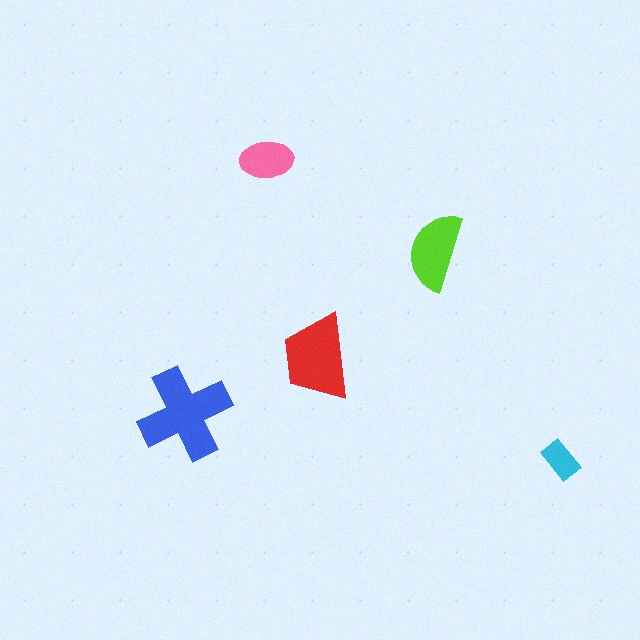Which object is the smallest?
The cyan rectangle.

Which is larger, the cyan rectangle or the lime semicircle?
The lime semicircle.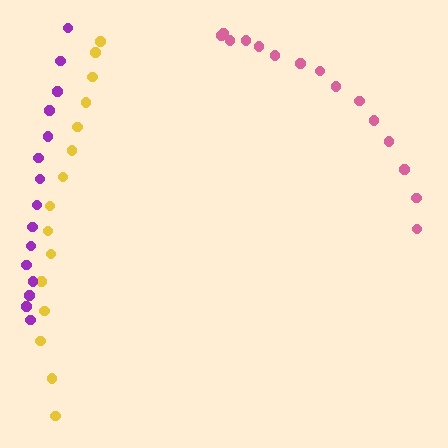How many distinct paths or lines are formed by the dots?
There are 3 distinct paths.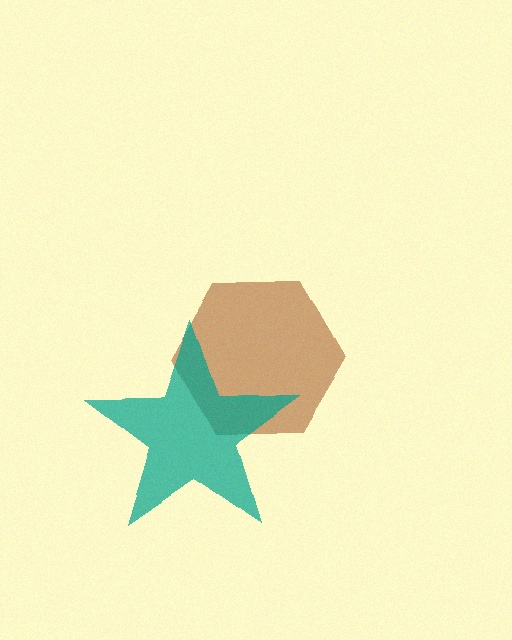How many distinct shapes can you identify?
There are 2 distinct shapes: a brown hexagon, a teal star.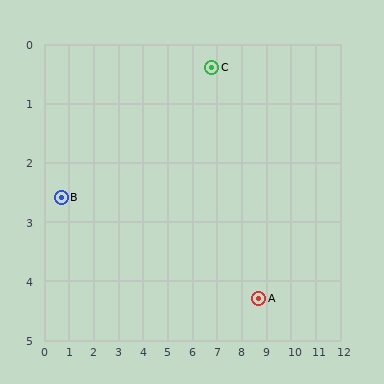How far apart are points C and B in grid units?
Points C and B are about 6.5 grid units apart.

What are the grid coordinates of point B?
Point B is at approximately (0.7, 2.6).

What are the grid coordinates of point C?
Point C is at approximately (6.8, 0.4).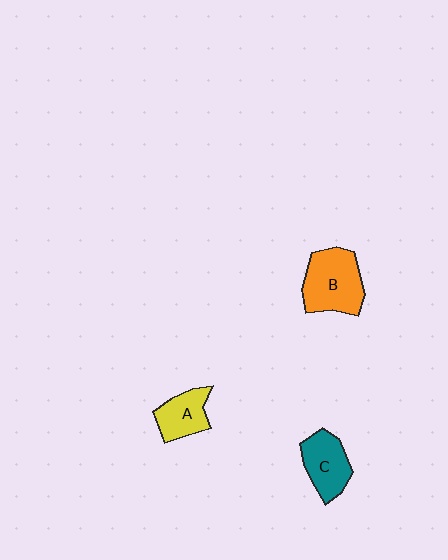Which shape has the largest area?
Shape B (orange).